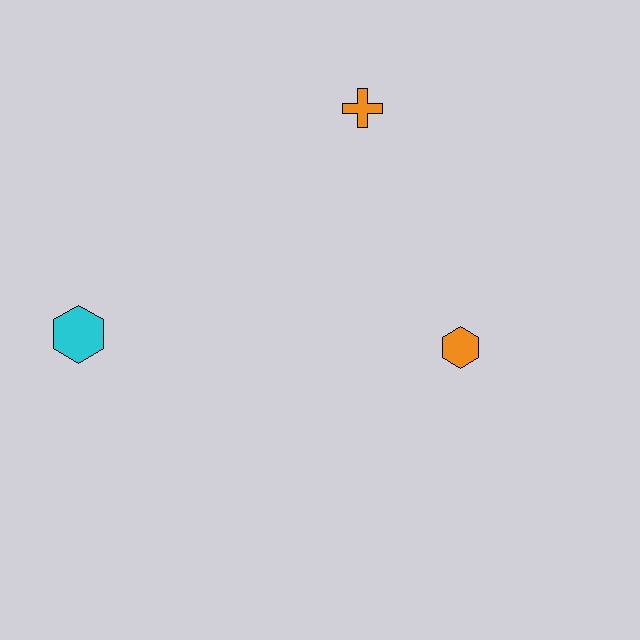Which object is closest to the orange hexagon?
The orange cross is closest to the orange hexagon.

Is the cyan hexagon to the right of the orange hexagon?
No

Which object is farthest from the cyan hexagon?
The orange hexagon is farthest from the cyan hexagon.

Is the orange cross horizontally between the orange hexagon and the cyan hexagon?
Yes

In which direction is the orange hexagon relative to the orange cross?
The orange hexagon is below the orange cross.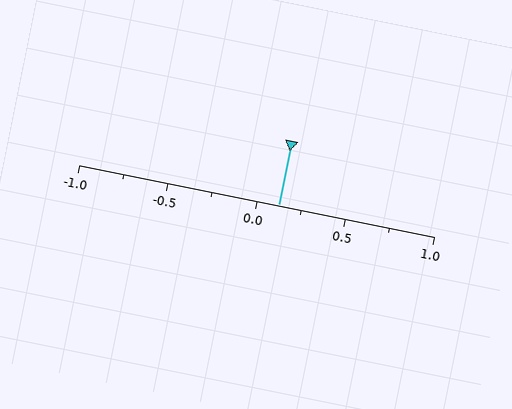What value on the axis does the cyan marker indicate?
The marker indicates approximately 0.12.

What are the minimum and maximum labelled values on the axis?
The axis runs from -1.0 to 1.0.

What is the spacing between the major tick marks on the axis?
The major ticks are spaced 0.5 apart.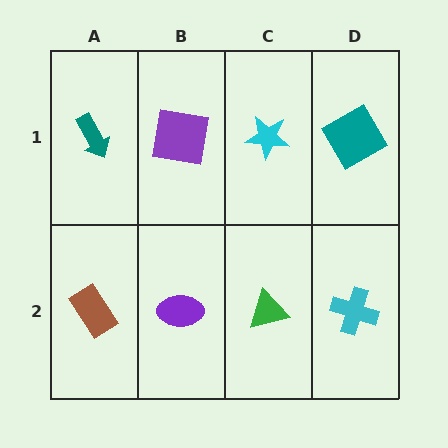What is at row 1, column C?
A cyan star.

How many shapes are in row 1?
4 shapes.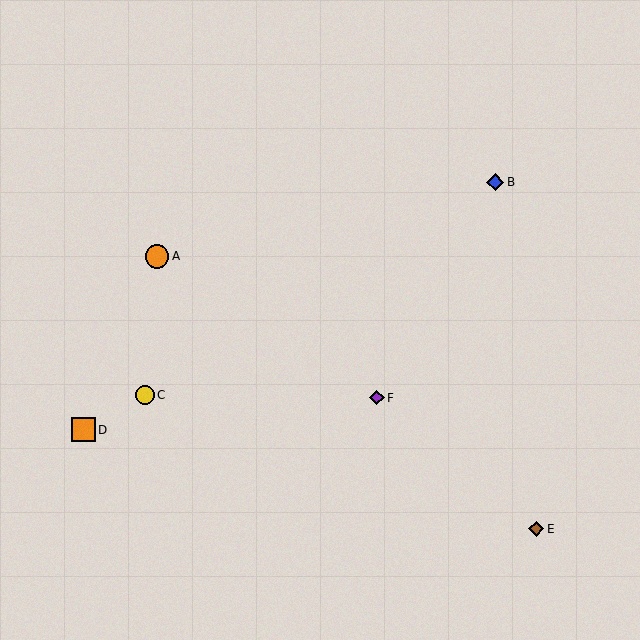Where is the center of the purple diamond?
The center of the purple diamond is at (377, 398).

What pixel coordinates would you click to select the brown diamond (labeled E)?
Click at (536, 529) to select the brown diamond E.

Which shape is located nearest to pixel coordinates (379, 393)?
The purple diamond (labeled F) at (377, 398) is nearest to that location.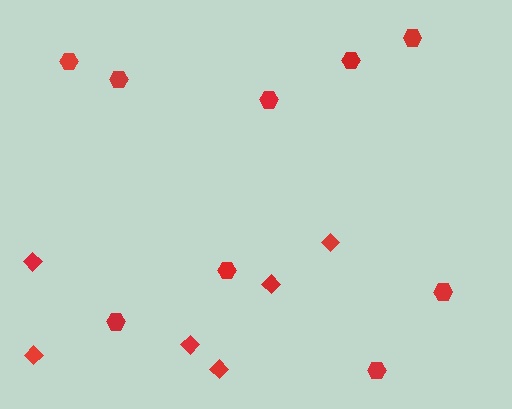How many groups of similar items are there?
There are 2 groups: one group of diamonds (6) and one group of hexagons (9).